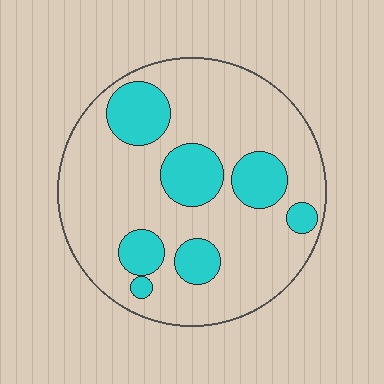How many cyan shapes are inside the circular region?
7.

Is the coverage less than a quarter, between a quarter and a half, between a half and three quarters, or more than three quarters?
Less than a quarter.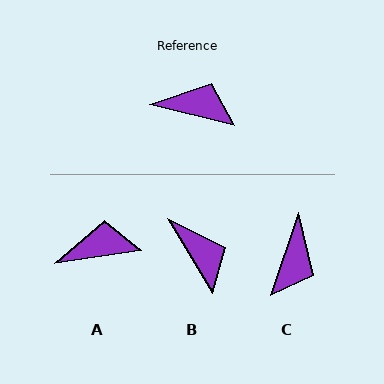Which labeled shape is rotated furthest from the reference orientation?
C, about 95 degrees away.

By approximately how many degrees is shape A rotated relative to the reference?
Approximately 22 degrees counter-clockwise.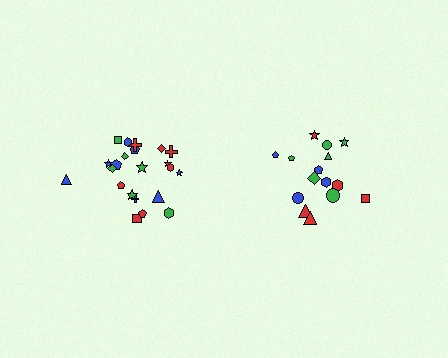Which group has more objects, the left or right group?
The left group.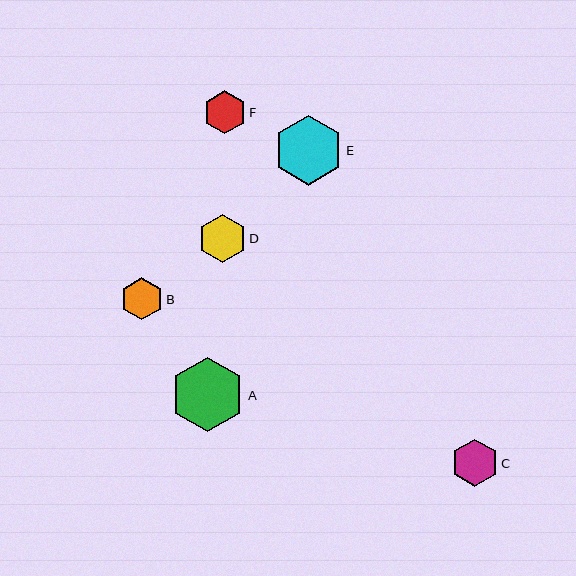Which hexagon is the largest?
Hexagon A is the largest with a size of approximately 74 pixels.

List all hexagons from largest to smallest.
From largest to smallest: A, E, D, C, F, B.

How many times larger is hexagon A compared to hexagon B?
Hexagon A is approximately 1.8 times the size of hexagon B.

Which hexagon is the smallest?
Hexagon B is the smallest with a size of approximately 42 pixels.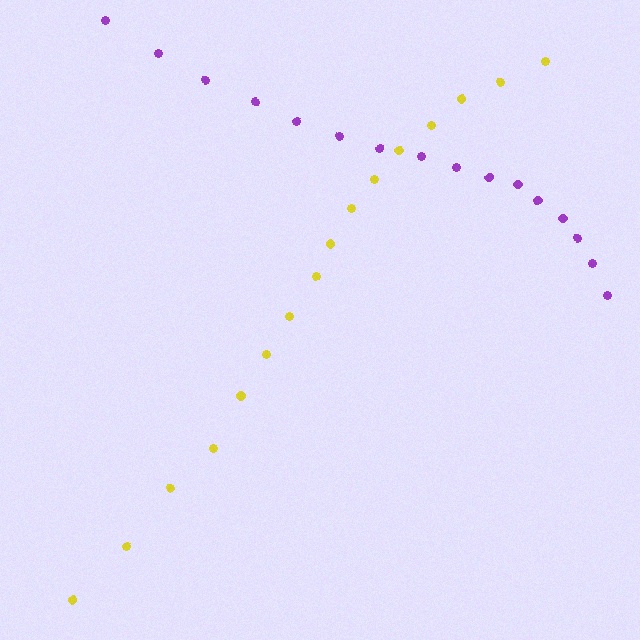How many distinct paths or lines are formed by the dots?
There are 2 distinct paths.